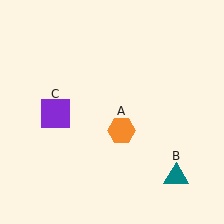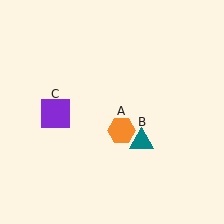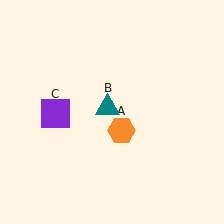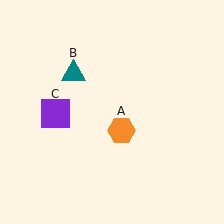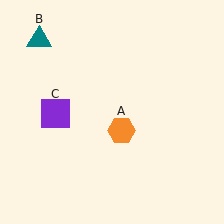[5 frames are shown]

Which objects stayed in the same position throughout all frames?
Orange hexagon (object A) and purple square (object C) remained stationary.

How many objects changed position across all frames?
1 object changed position: teal triangle (object B).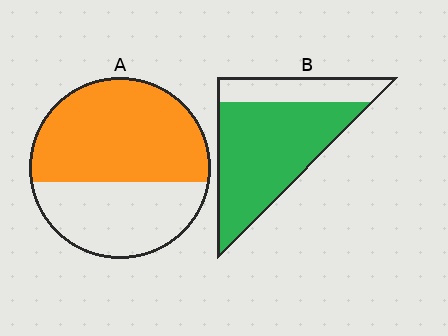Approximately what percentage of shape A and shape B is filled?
A is approximately 60% and B is approximately 75%.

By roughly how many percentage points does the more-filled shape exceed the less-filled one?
By roughly 15 percentage points (B over A).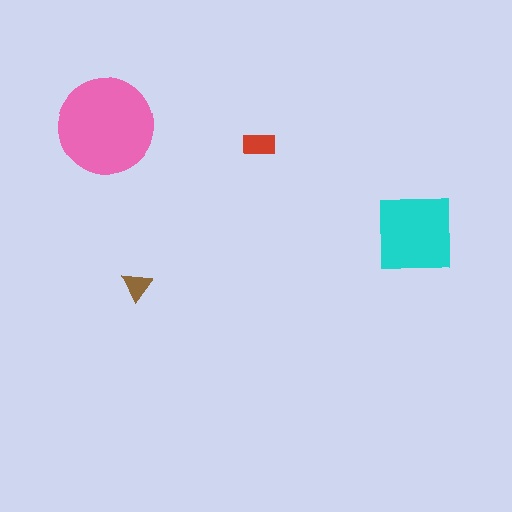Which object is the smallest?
The brown triangle.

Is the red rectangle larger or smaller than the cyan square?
Smaller.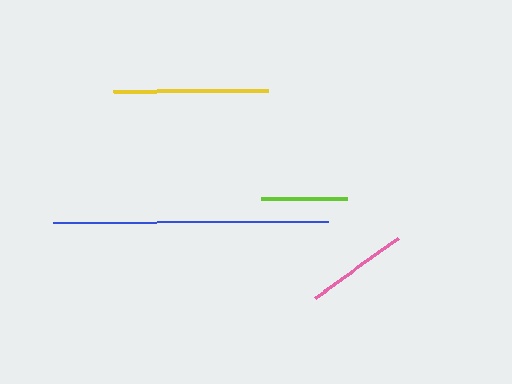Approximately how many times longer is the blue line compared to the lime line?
The blue line is approximately 3.2 times the length of the lime line.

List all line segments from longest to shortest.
From longest to shortest: blue, yellow, pink, lime.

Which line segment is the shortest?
The lime line is the shortest at approximately 85 pixels.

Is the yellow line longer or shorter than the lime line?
The yellow line is longer than the lime line.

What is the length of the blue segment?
The blue segment is approximately 275 pixels long.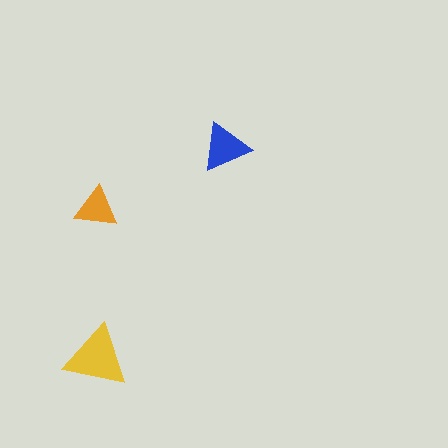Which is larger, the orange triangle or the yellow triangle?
The yellow one.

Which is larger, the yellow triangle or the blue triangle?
The yellow one.